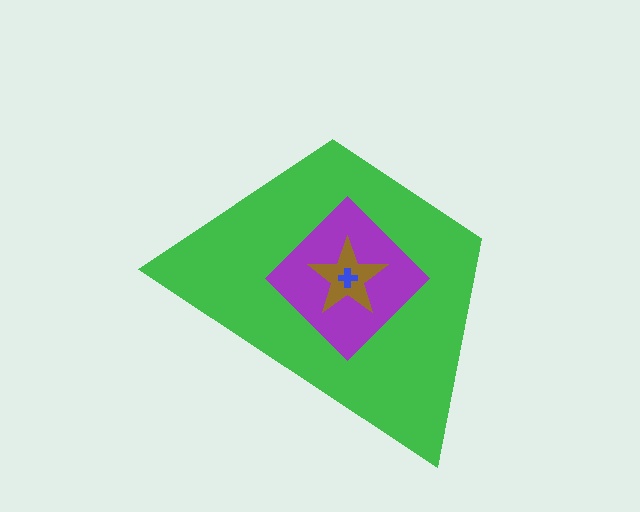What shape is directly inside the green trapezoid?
The purple diamond.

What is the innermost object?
The blue cross.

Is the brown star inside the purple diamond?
Yes.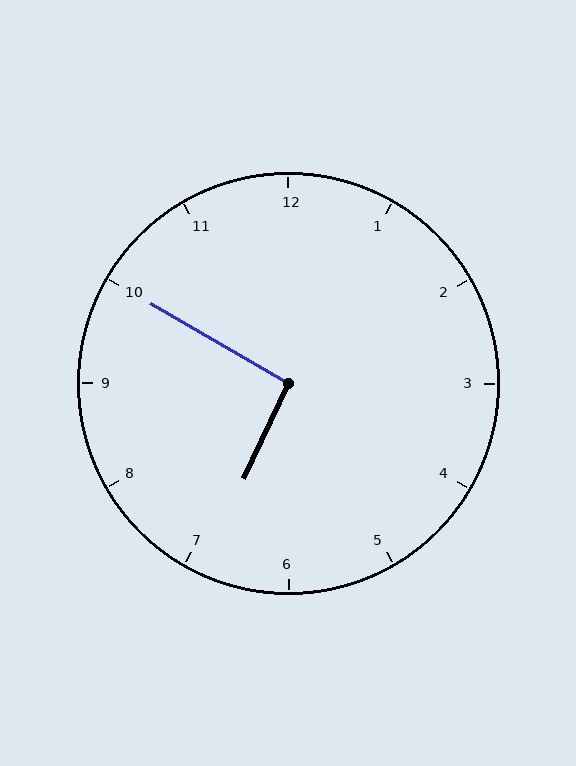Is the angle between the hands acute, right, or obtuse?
It is right.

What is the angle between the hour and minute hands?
Approximately 95 degrees.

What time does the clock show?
6:50.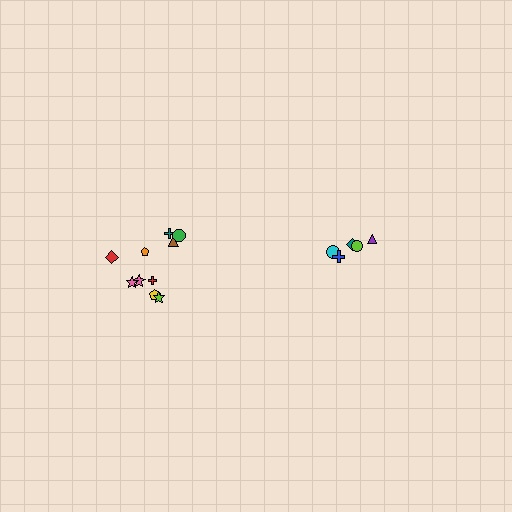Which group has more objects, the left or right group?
The left group.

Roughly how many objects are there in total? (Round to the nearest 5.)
Roughly 15 objects in total.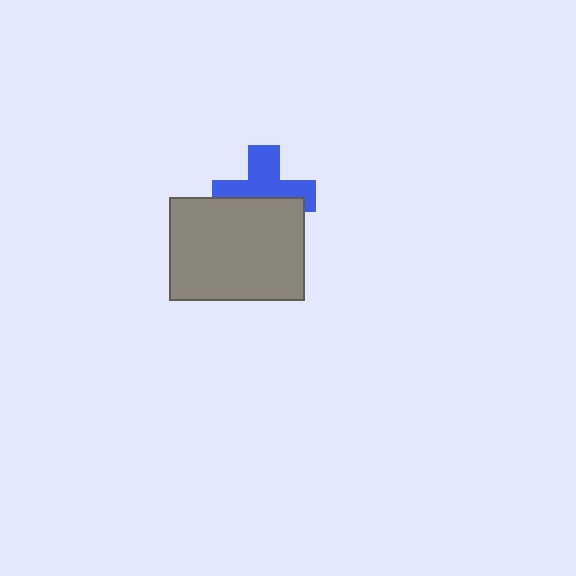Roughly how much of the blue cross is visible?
About half of it is visible (roughly 56%).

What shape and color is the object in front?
The object in front is a gray rectangle.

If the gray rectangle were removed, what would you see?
You would see the complete blue cross.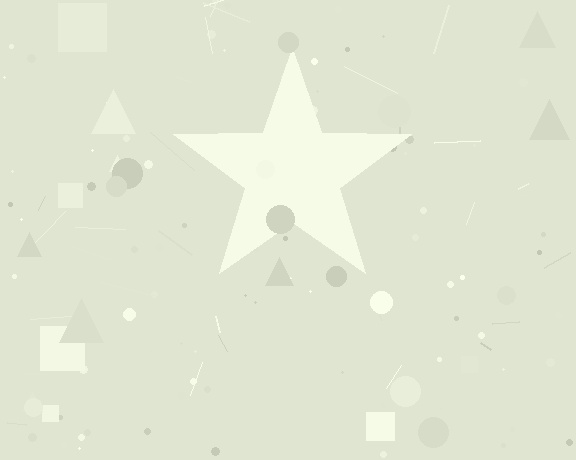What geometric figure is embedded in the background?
A star is embedded in the background.